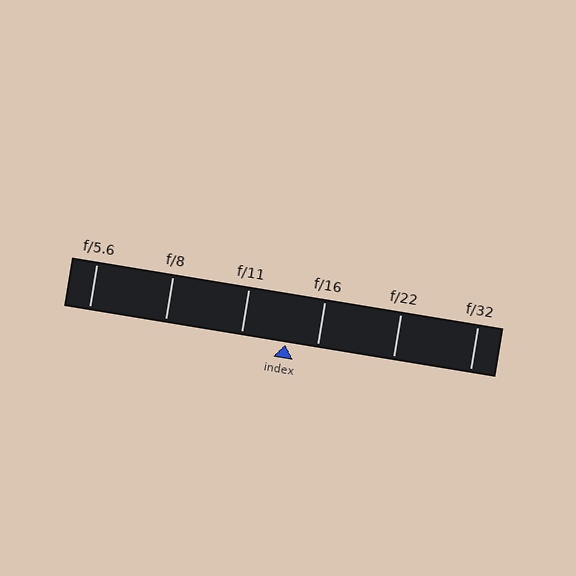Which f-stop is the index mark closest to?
The index mark is closest to f/16.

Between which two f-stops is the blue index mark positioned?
The index mark is between f/11 and f/16.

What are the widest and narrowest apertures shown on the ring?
The widest aperture shown is f/5.6 and the narrowest is f/32.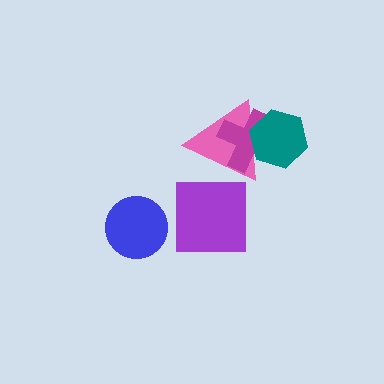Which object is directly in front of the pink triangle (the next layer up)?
The magenta cross is directly in front of the pink triangle.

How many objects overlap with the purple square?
0 objects overlap with the purple square.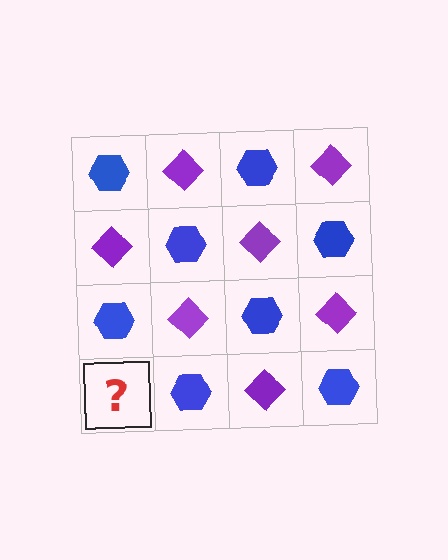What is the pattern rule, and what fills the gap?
The rule is that it alternates blue hexagon and purple diamond in a checkerboard pattern. The gap should be filled with a purple diamond.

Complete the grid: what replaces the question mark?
The question mark should be replaced with a purple diamond.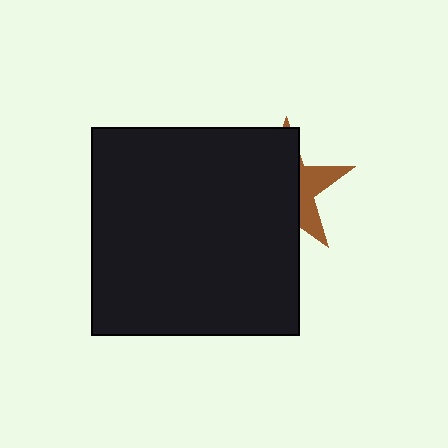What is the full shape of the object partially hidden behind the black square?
The partially hidden object is a brown star.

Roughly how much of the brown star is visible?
A small part of it is visible (roughly 32%).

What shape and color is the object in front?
The object in front is a black square.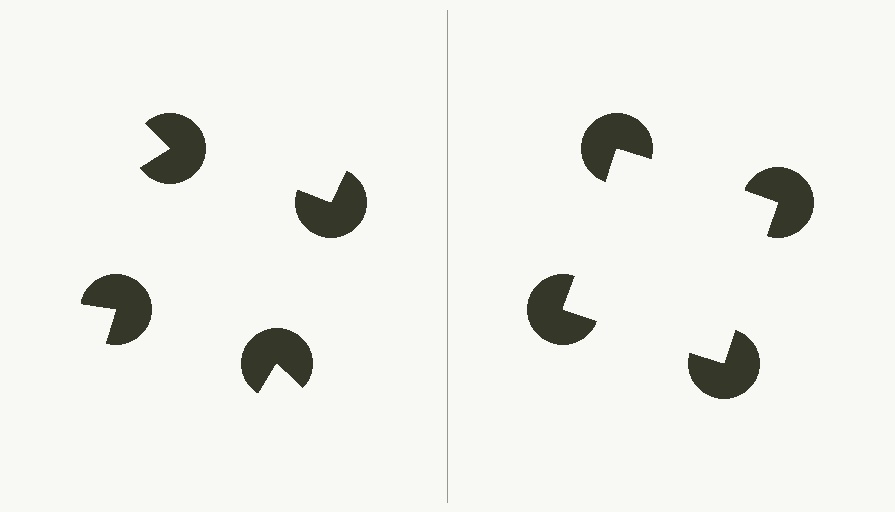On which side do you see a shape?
An illusory square appears on the right side. On the left side the wedge cuts are rotated, so no coherent shape forms.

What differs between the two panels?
The pac-man discs are positioned identically on both sides; only the wedge orientations differ. On the right they align to a square; on the left they are misaligned.